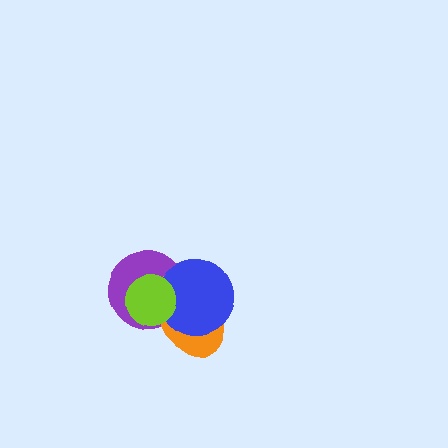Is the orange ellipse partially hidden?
Yes, it is partially covered by another shape.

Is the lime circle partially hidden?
No, no other shape covers it.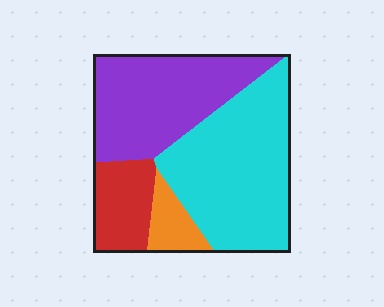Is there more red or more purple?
Purple.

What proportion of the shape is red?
Red covers about 15% of the shape.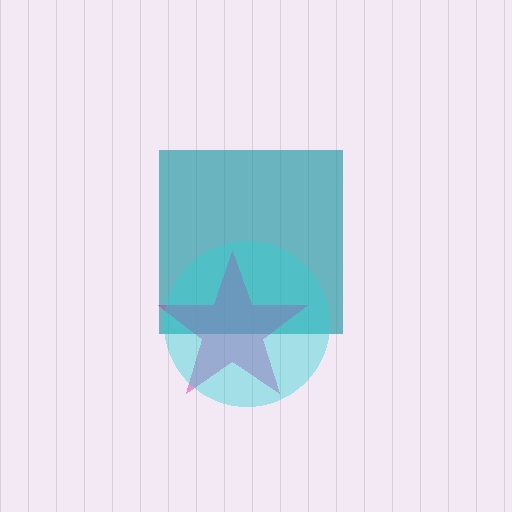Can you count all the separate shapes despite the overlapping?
Yes, there are 3 separate shapes.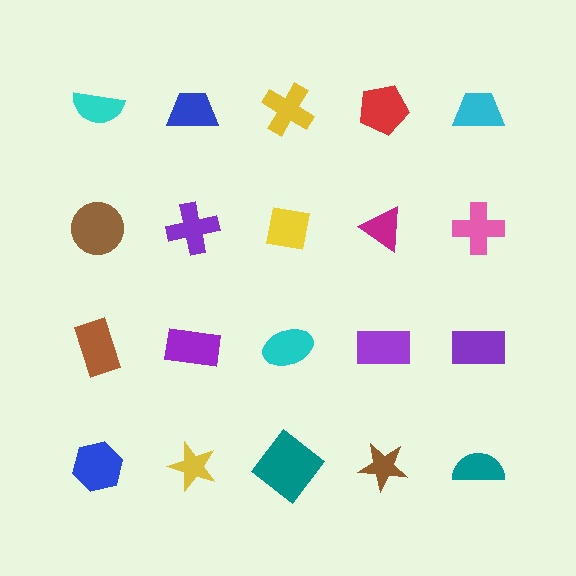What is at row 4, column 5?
A teal semicircle.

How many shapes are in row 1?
5 shapes.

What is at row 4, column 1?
A blue hexagon.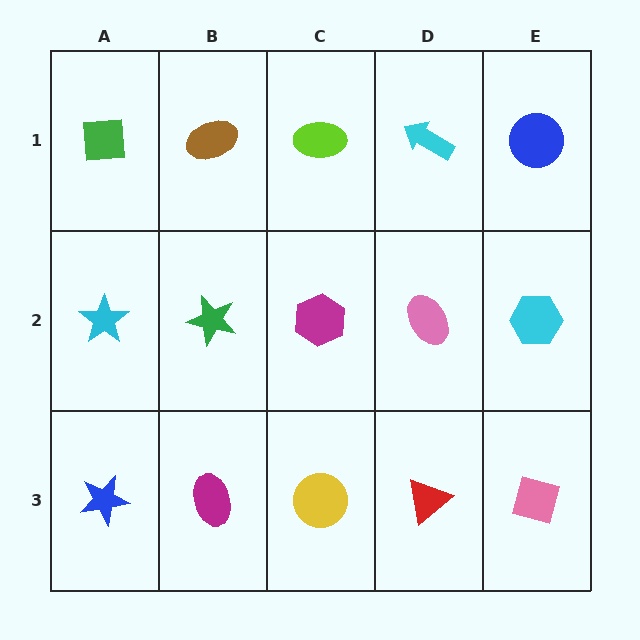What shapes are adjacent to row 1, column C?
A magenta hexagon (row 2, column C), a brown ellipse (row 1, column B), a cyan arrow (row 1, column D).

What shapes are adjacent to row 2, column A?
A green square (row 1, column A), a blue star (row 3, column A), a green star (row 2, column B).